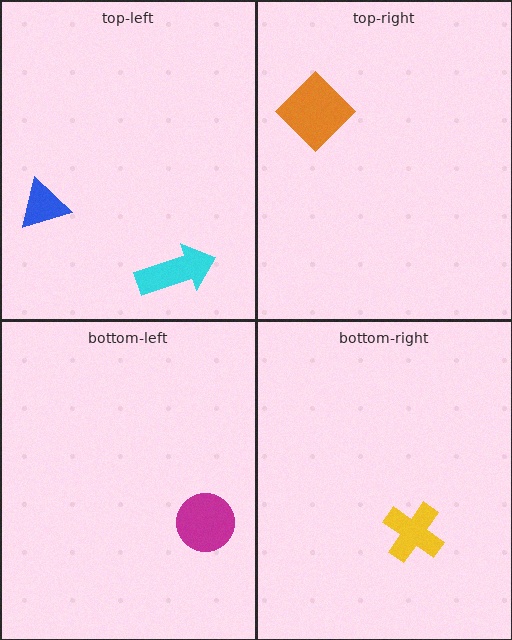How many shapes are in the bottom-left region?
1.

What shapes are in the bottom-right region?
The yellow cross.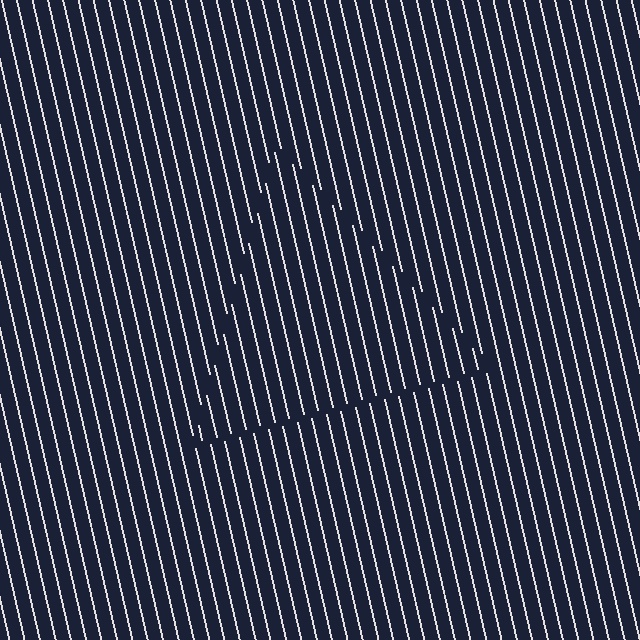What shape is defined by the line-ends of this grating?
An illusory triangle. The interior of the shape contains the same grating, shifted by half a period — the contour is defined by the phase discontinuity where line-ends from the inner and outer gratings abut.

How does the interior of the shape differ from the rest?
The interior of the shape contains the same grating, shifted by half a period — the contour is defined by the phase discontinuity where line-ends from the inner and outer gratings abut.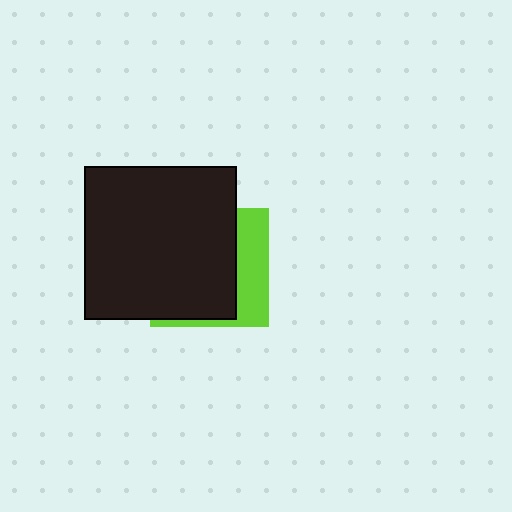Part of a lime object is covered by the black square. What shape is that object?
It is a square.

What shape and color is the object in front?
The object in front is a black square.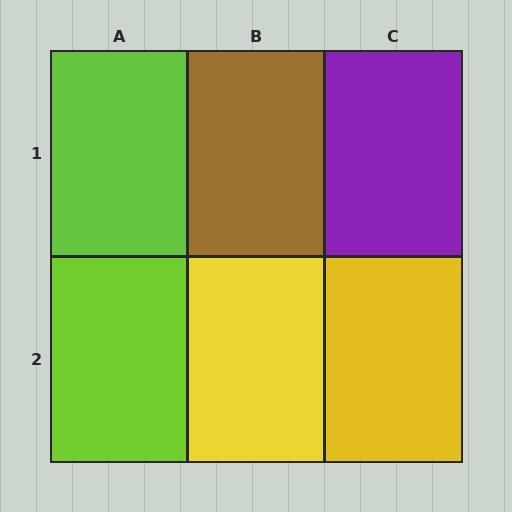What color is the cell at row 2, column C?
Yellow.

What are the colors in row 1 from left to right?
Lime, brown, purple.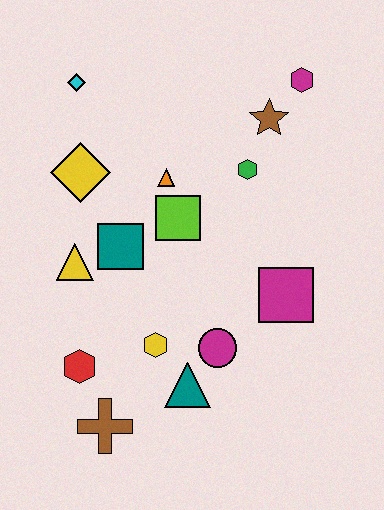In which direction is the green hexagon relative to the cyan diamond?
The green hexagon is to the right of the cyan diamond.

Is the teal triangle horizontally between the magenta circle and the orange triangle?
Yes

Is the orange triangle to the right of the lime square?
No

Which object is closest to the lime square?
The orange triangle is closest to the lime square.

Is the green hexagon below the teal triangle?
No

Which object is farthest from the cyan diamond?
The brown cross is farthest from the cyan diamond.